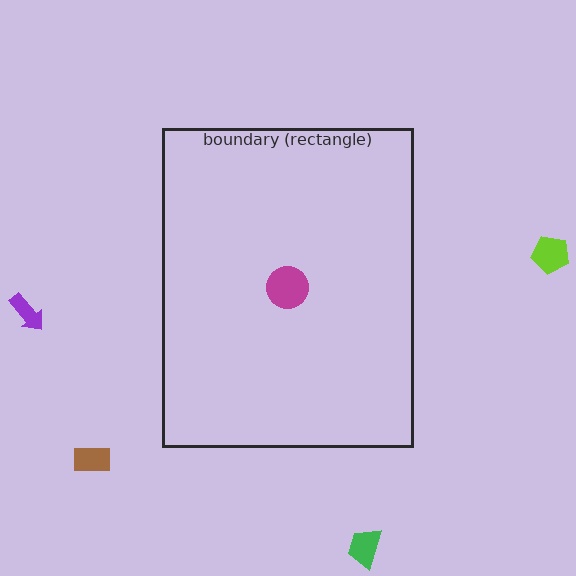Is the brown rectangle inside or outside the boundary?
Outside.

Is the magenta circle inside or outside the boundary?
Inside.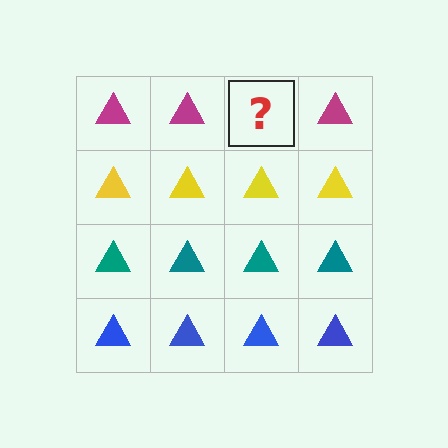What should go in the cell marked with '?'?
The missing cell should contain a magenta triangle.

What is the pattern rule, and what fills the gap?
The rule is that each row has a consistent color. The gap should be filled with a magenta triangle.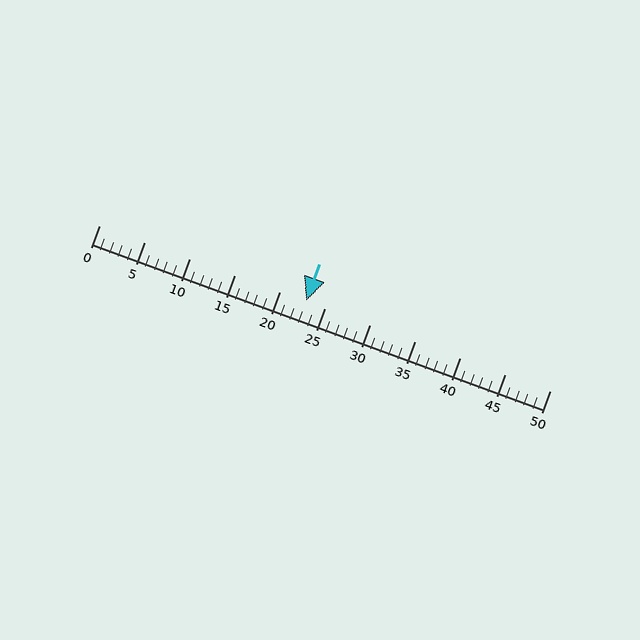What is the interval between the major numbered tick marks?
The major tick marks are spaced 5 units apart.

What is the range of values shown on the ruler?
The ruler shows values from 0 to 50.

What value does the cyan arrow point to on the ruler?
The cyan arrow points to approximately 23.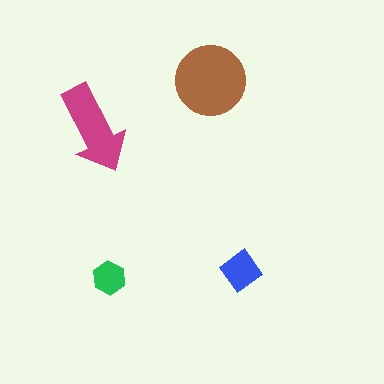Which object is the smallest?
The green hexagon.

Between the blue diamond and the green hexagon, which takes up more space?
The blue diamond.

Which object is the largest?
The brown circle.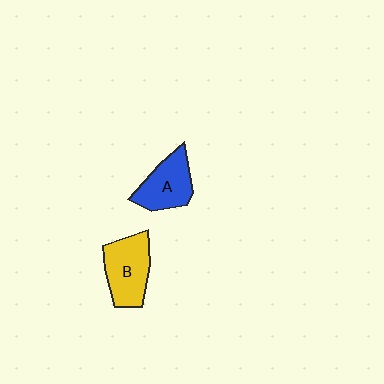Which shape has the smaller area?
Shape A (blue).